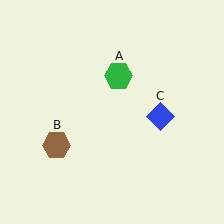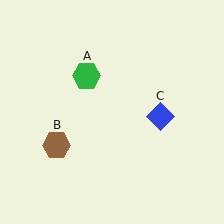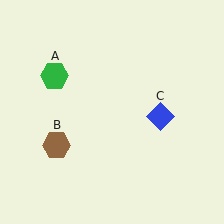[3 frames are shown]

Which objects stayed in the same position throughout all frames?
Brown hexagon (object B) and blue diamond (object C) remained stationary.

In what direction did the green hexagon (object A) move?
The green hexagon (object A) moved left.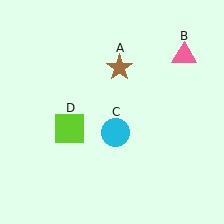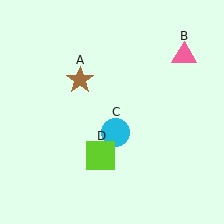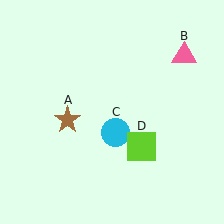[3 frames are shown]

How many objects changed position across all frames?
2 objects changed position: brown star (object A), lime square (object D).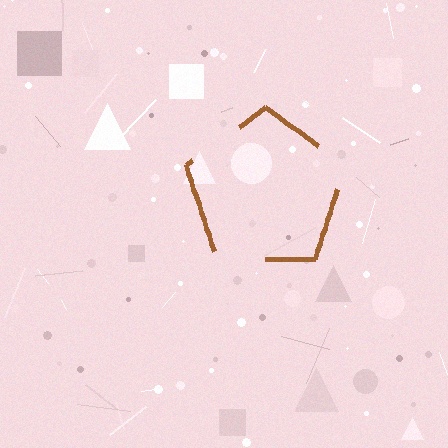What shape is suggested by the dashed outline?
The dashed outline suggests a pentagon.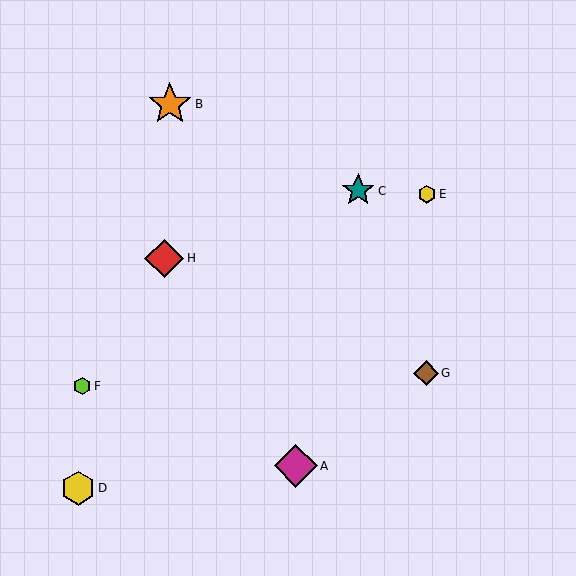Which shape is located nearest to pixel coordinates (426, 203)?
The yellow hexagon (labeled E) at (427, 194) is nearest to that location.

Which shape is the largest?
The orange star (labeled B) is the largest.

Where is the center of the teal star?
The center of the teal star is at (358, 191).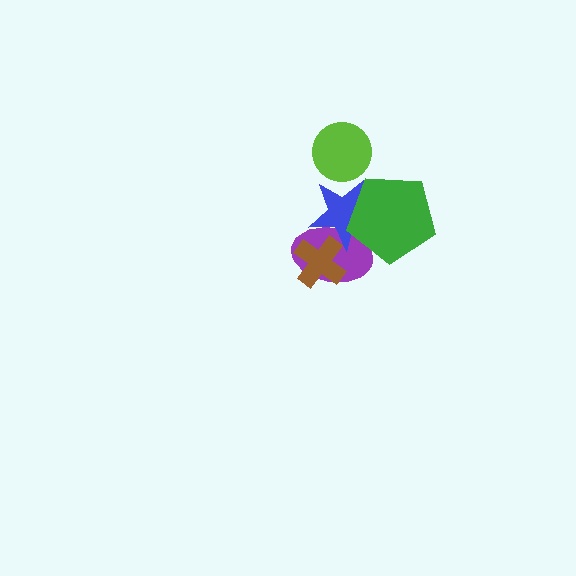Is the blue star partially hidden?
Yes, it is partially covered by another shape.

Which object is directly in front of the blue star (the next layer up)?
The green pentagon is directly in front of the blue star.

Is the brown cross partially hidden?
No, no other shape covers it.